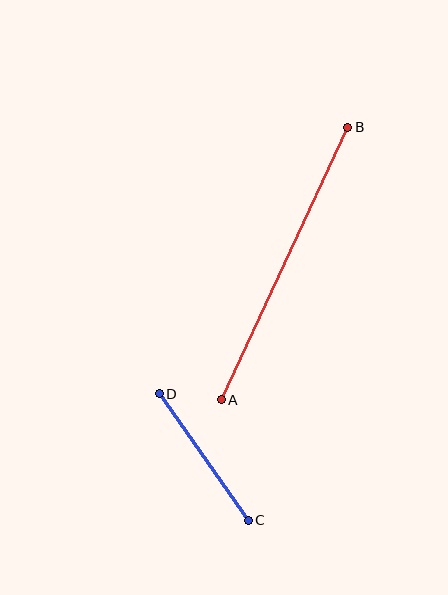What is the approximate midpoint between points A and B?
The midpoint is at approximately (285, 264) pixels.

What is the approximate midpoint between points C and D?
The midpoint is at approximately (204, 457) pixels.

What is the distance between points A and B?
The distance is approximately 301 pixels.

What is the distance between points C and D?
The distance is approximately 155 pixels.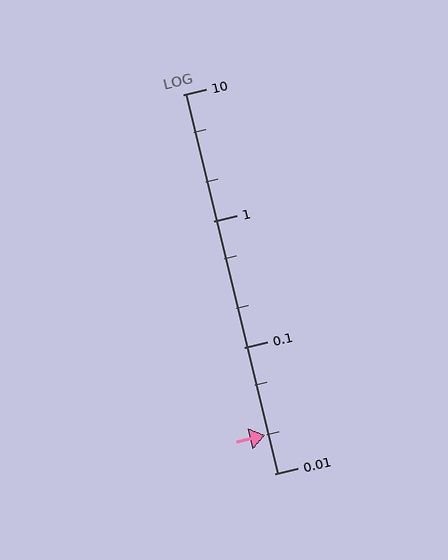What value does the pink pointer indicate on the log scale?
The pointer indicates approximately 0.02.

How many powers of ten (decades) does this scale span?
The scale spans 3 decades, from 0.01 to 10.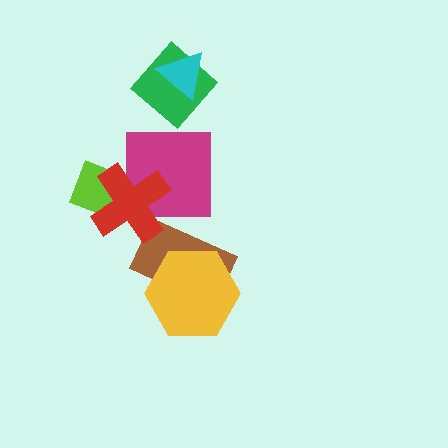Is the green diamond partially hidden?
Yes, it is partially covered by another shape.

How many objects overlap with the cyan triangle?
1 object overlaps with the cyan triangle.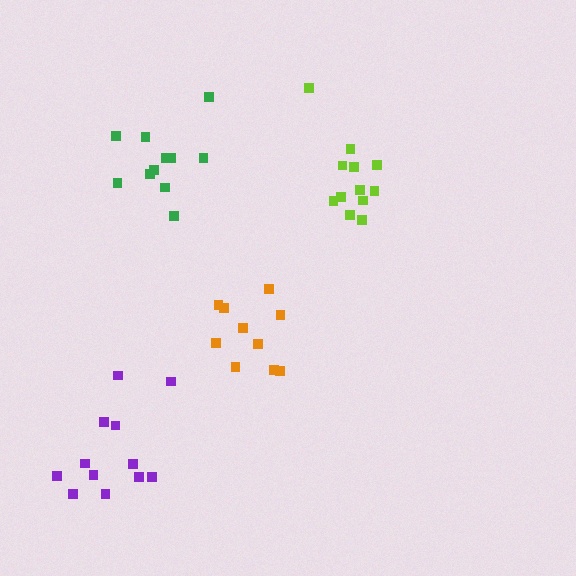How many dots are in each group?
Group 1: 12 dots, Group 2: 10 dots, Group 3: 12 dots, Group 4: 12 dots (46 total).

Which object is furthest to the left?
The purple cluster is leftmost.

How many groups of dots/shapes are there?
There are 4 groups.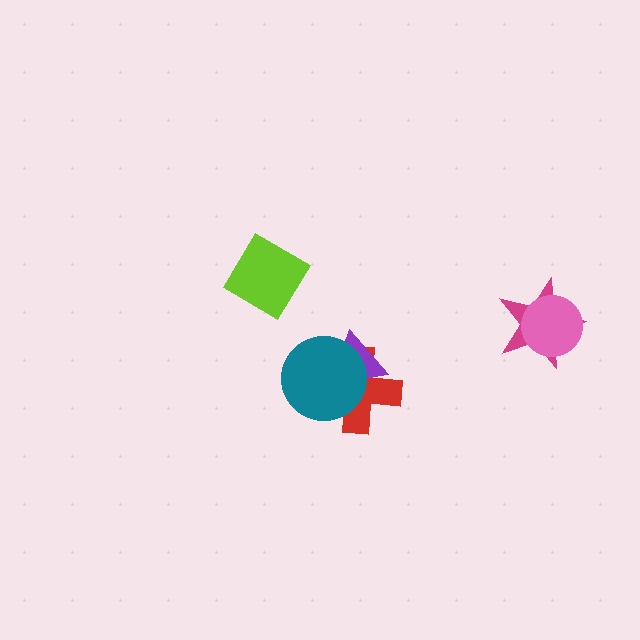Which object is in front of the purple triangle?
The teal circle is in front of the purple triangle.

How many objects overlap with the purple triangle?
2 objects overlap with the purple triangle.